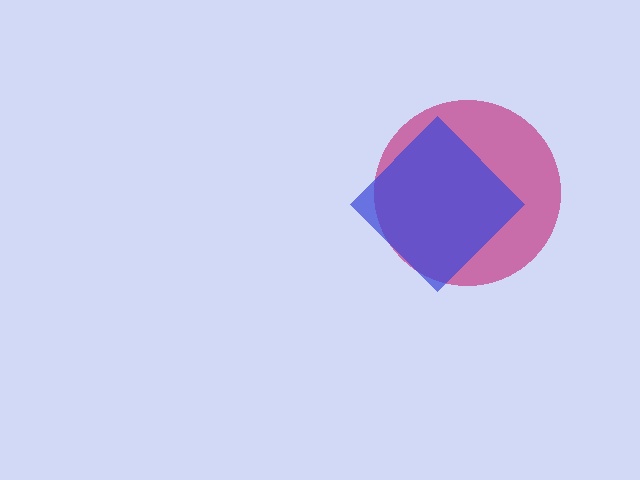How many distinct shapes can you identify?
There are 2 distinct shapes: a magenta circle, a blue diamond.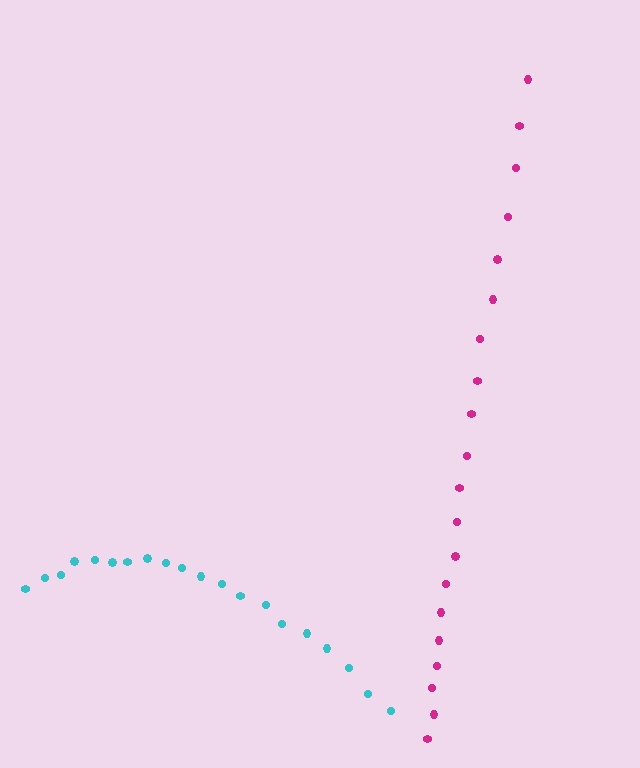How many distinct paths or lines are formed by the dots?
There are 2 distinct paths.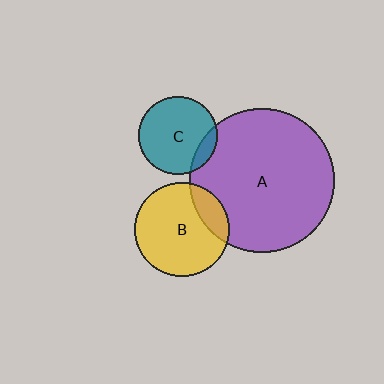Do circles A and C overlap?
Yes.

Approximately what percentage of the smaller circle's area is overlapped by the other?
Approximately 15%.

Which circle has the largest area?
Circle A (purple).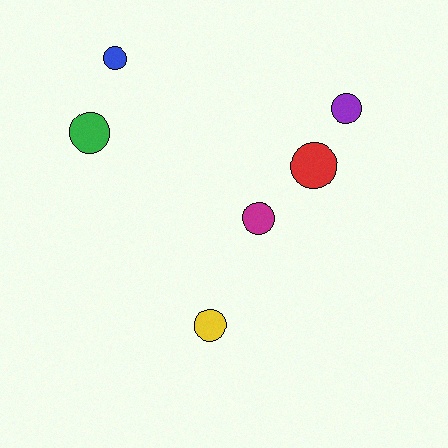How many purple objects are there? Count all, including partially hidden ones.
There is 1 purple object.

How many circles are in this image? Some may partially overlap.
There are 6 circles.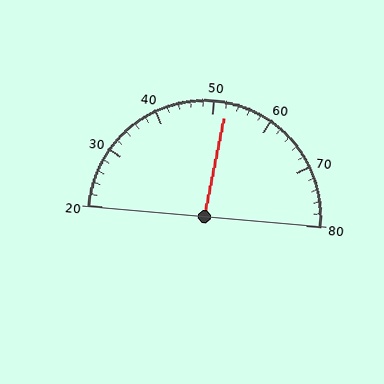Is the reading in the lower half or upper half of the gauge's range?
The reading is in the upper half of the range (20 to 80).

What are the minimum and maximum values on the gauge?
The gauge ranges from 20 to 80.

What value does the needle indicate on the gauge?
The needle indicates approximately 52.